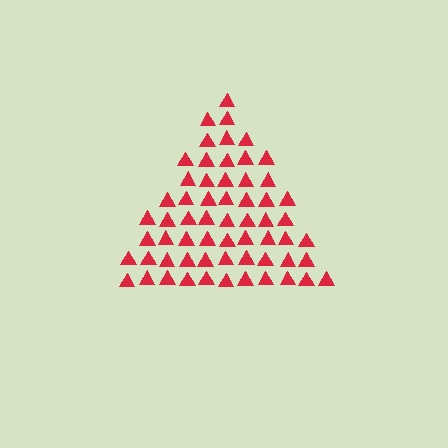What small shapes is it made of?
It is made of small triangles.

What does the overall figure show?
The overall figure shows a triangle.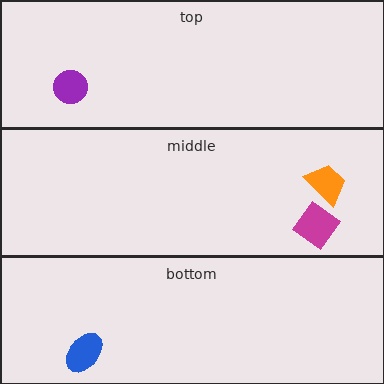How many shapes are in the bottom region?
1.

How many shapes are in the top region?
1.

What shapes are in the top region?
The purple circle.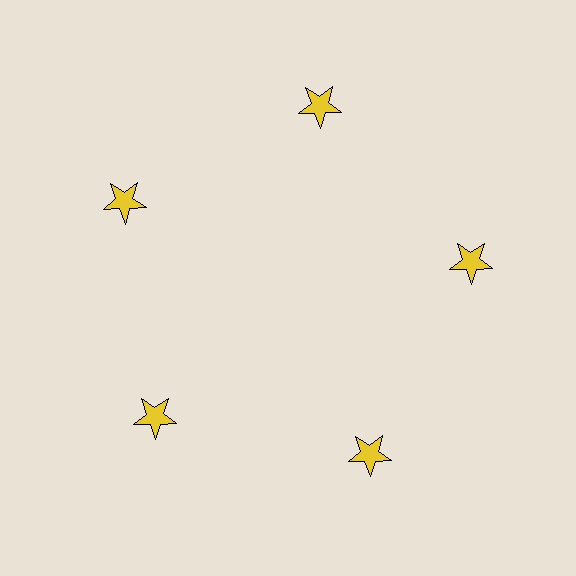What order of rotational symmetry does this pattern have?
This pattern has 5-fold rotational symmetry.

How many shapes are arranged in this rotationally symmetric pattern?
There are 5 shapes, arranged in 5 groups of 1.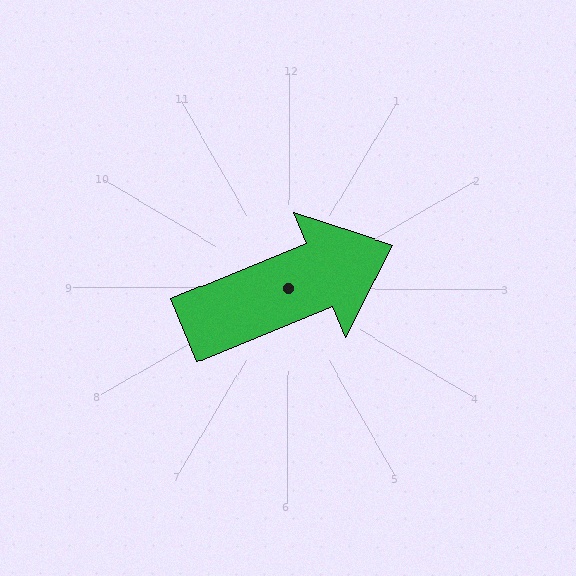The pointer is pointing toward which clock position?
Roughly 2 o'clock.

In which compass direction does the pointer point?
Northeast.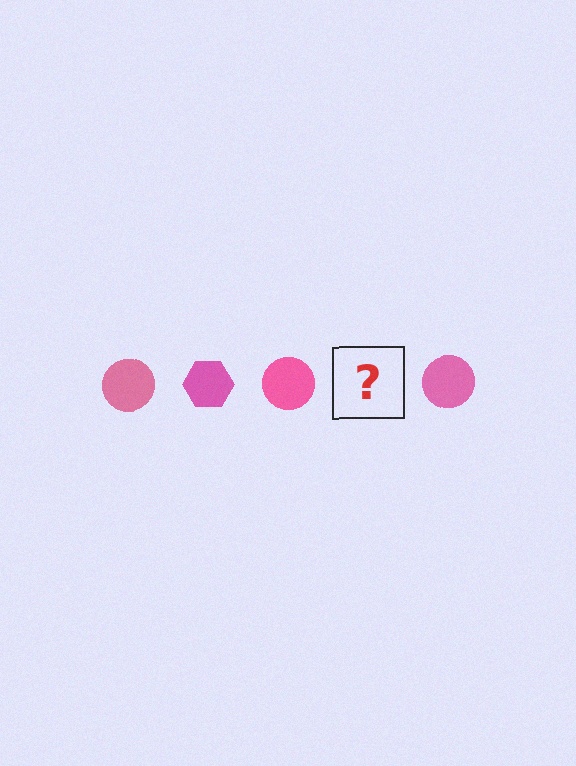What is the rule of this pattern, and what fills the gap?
The rule is that the pattern cycles through circle, hexagon shapes in pink. The gap should be filled with a pink hexagon.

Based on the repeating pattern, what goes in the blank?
The blank should be a pink hexagon.